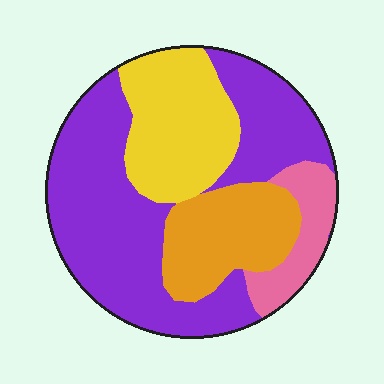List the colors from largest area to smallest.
From largest to smallest: purple, yellow, orange, pink.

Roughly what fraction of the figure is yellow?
Yellow covers roughly 20% of the figure.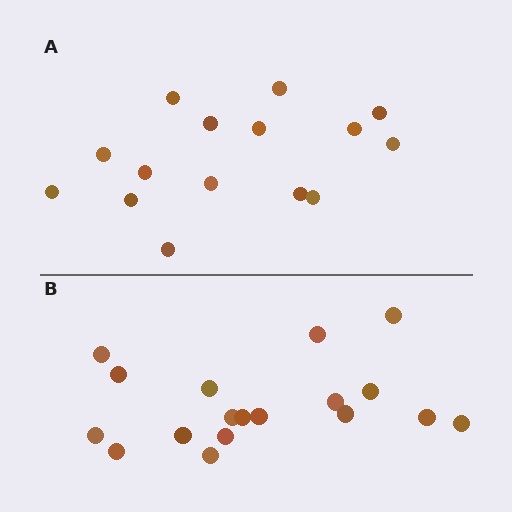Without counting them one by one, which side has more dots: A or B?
Region B (the bottom region) has more dots.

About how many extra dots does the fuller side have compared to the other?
Region B has just a few more — roughly 2 or 3 more dots than region A.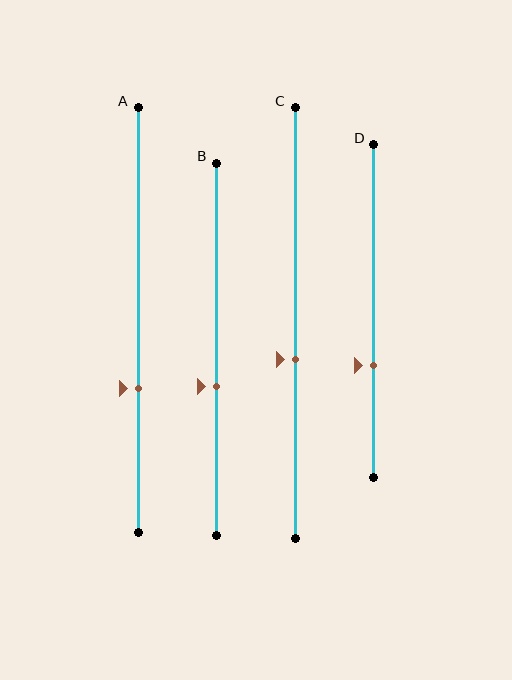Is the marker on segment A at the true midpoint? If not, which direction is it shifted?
No, the marker on segment A is shifted downward by about 16% of the segment length.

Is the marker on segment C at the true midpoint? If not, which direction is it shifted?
No, the marker on segment C is shifted downward by about 8% of the segment length.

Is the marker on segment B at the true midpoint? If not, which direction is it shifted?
No, the marker on segment B is shifted downward by about 10% of the segment length.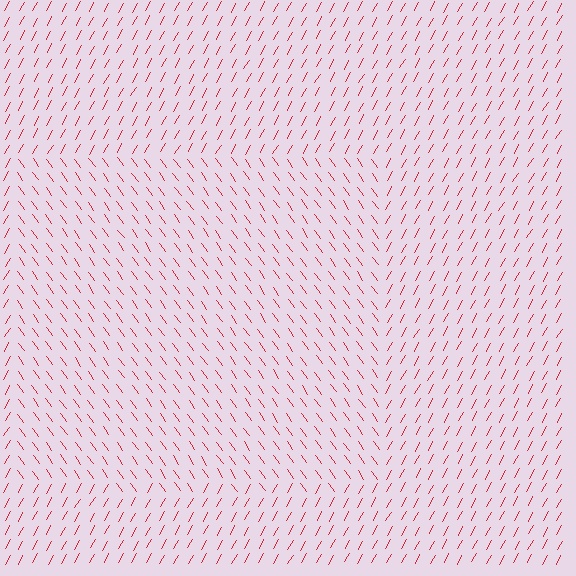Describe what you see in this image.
The image is filled with small red line segments. A rectangle region in the image has lines oriented differently from the surrounding lines, creating a visible texture boundary.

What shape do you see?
I see a rectangle.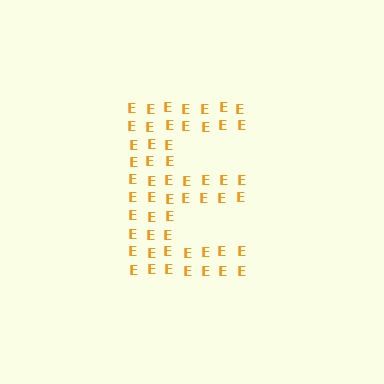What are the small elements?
The small elements are letter E's.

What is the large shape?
The large shape is the letter E.